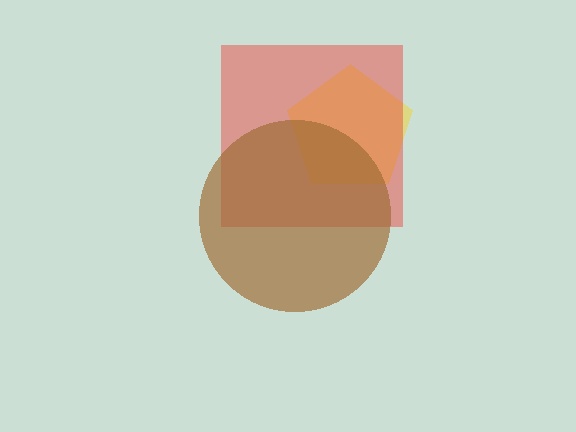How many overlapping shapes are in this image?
There are 3 overlapping shapes in the image.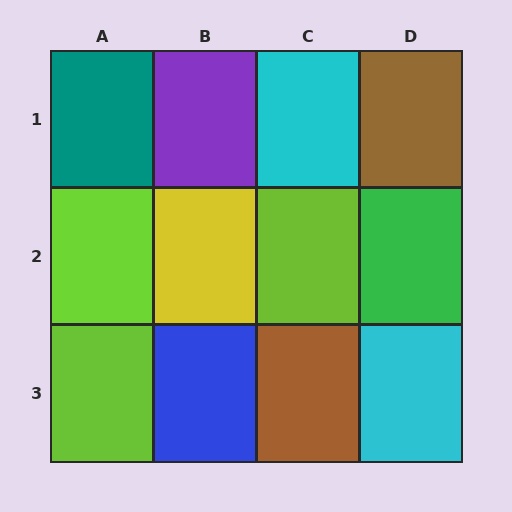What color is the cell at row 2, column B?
Yellow.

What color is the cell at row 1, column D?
Brown.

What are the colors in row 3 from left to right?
Lime, blue, brown, cyan.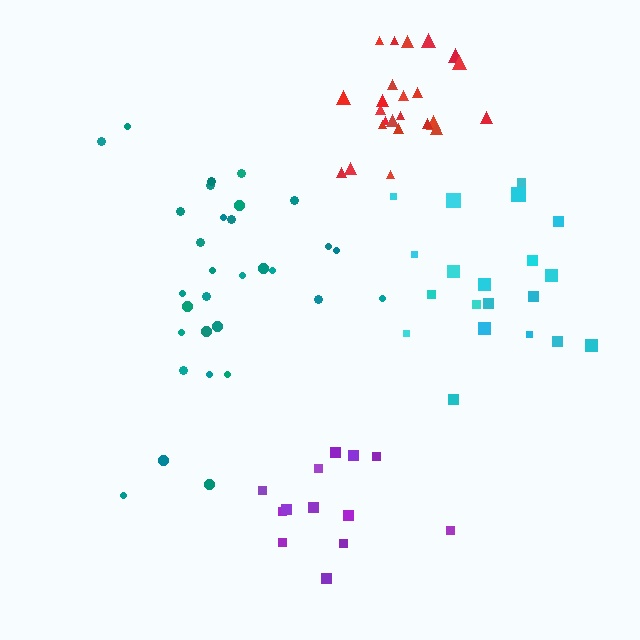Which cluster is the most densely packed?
Red.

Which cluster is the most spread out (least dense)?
Purple.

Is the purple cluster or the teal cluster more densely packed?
Teal.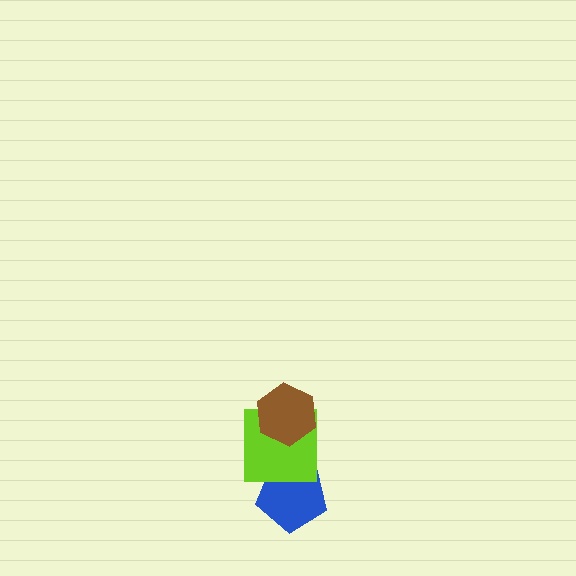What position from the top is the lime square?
The lime square is 2nd from the top.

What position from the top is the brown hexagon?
The brown hexagon is 1st from the top.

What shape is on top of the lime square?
The brown hexagon is on top of the lime square.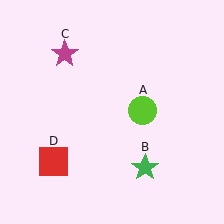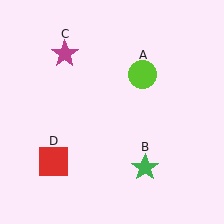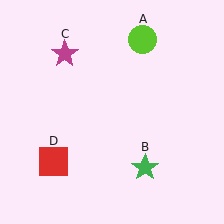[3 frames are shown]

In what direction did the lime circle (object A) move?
The lime circle (object A) moved up.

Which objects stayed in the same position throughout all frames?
Green star (object B) and magenta star (object C) and red square (object D) remained stationary.